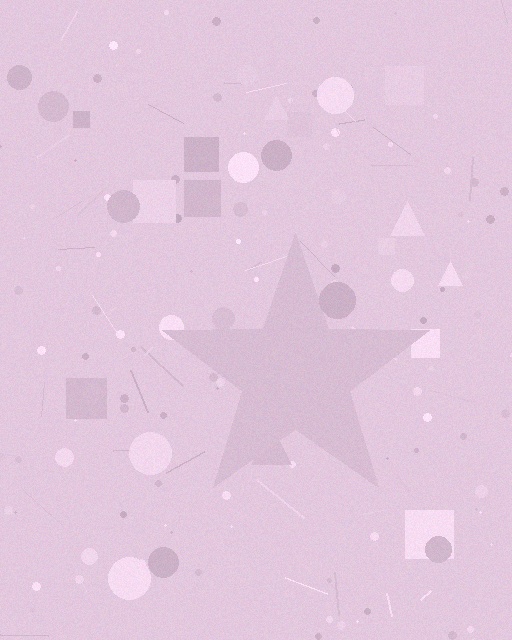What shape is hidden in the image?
A star is hidden in the image.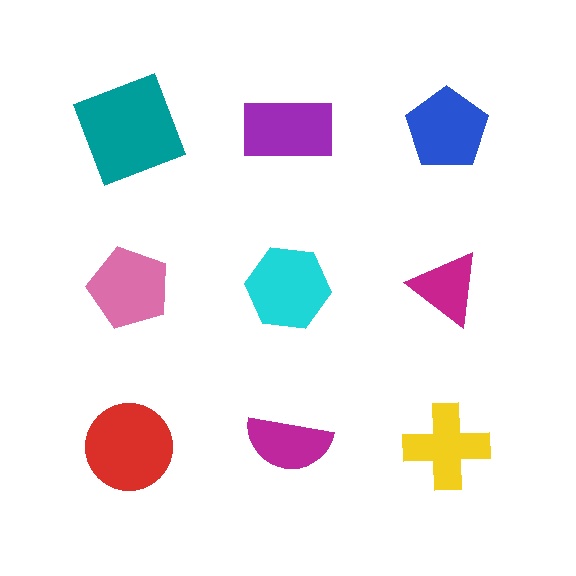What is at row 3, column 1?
A red circle.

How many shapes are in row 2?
3 shapes.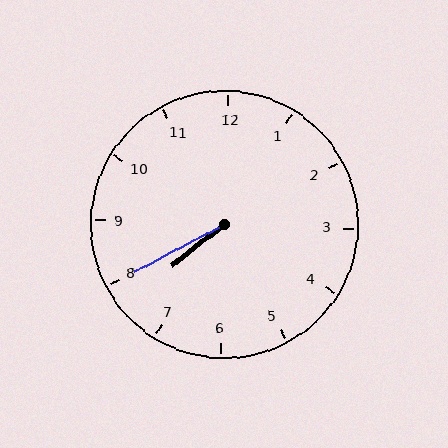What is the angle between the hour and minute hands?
Approximately 10 degrees.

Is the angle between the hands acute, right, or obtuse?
It is acute.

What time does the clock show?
7:40.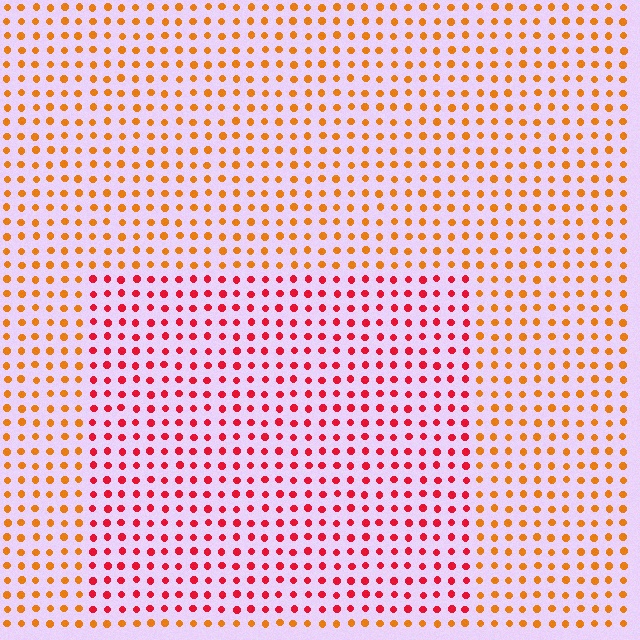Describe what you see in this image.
The image is filled with small orange elements in a uniform arrangement. A rectangle-shaped region is visible where the elements are tinted to a slightly different hue, forming a subtle color boundary.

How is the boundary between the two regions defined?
The boundary is defined purely by a slight shift in hue (about 39 degrees). Spacing, size, and orientation are identical on both sides.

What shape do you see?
I see a rectangle.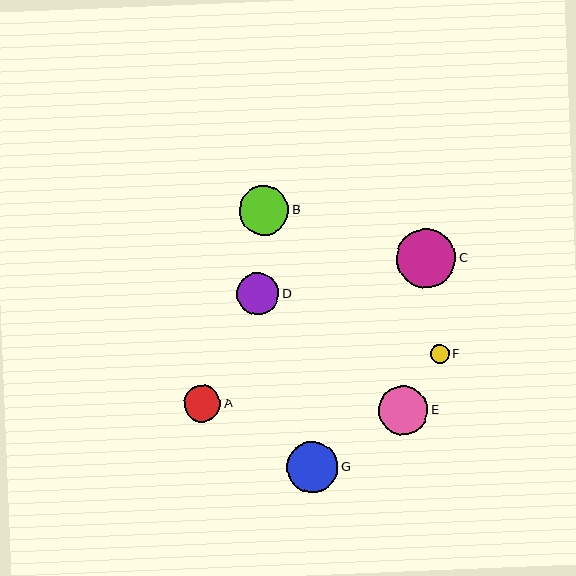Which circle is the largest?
Circle C is the largest with a size of approximately 59 pixels.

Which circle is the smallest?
Circle F is the smallest with a size of approximately 19 pixels.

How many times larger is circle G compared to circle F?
Circle G is approximately 2.7 times the size of circle F.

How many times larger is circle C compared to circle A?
Circle C is approximately 1.6 times the size of circle A.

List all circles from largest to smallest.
From largest to smallest: C, G, E, B, D, A, F.